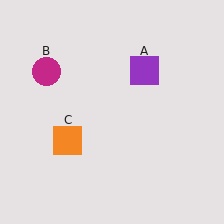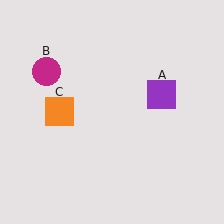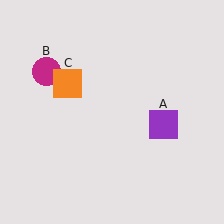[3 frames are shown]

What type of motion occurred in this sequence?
The purple square (object A), orange square (object C) rotated clockwise around the center of the scene.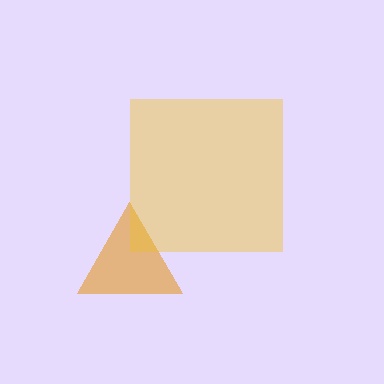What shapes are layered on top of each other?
The layered shapes are: an orange triangle, a yellow square.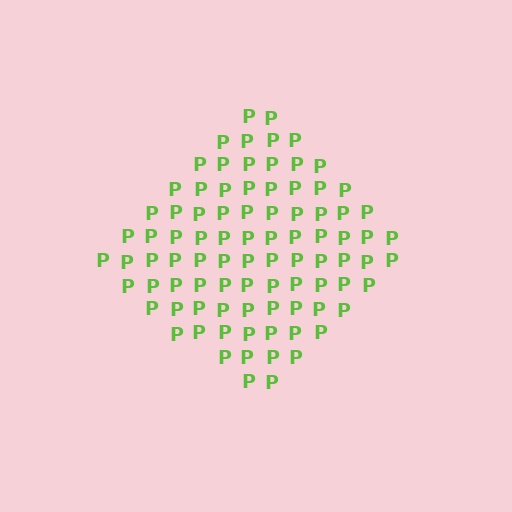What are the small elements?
The small elements are letter P's.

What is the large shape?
The large shape is a diamond.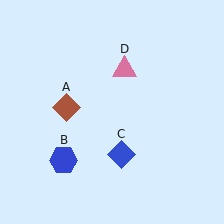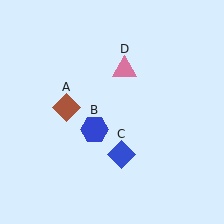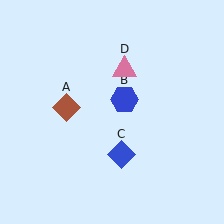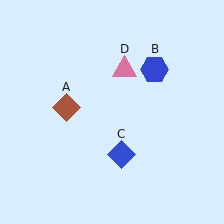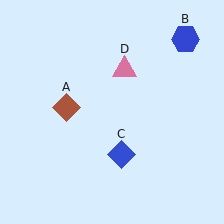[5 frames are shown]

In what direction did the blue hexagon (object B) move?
The blue hexagon (object B) moved up and to the right.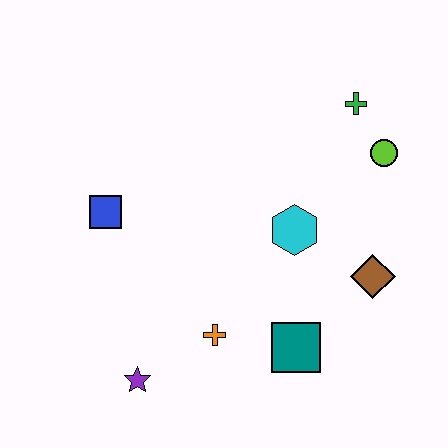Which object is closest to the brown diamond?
The cyan hexagon is closest to the brown diamond.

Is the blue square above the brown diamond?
Yes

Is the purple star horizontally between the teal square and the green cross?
No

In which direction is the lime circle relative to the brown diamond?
The lime circle is above the brown diamond.